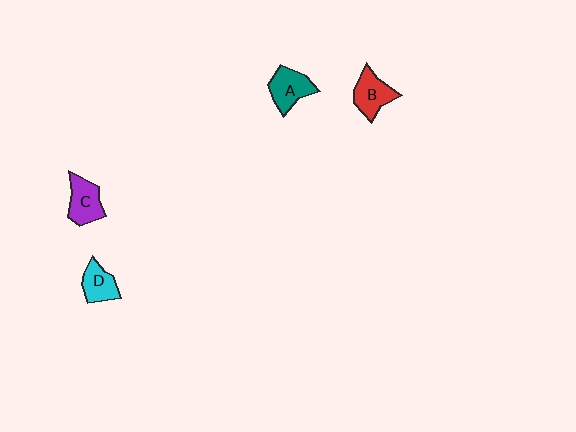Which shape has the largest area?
Shape A (teal).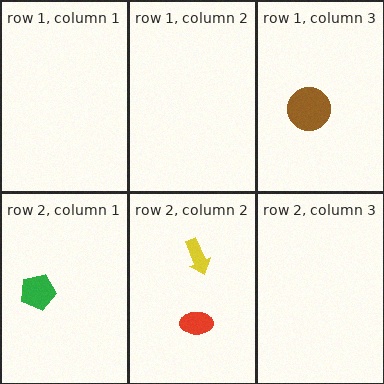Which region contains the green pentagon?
The row 2, column 1 region.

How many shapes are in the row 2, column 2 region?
2.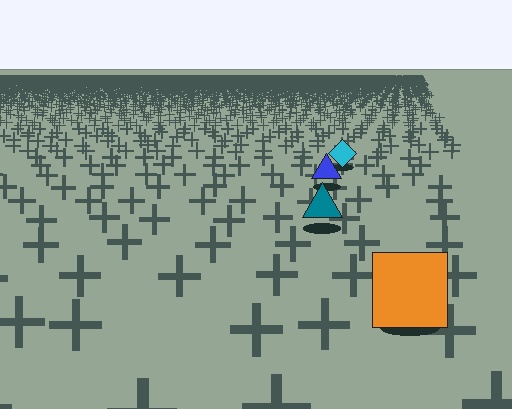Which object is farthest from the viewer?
The cyan diamond is farthest from the viewer. It appears smaller and the ground texture around it is denser.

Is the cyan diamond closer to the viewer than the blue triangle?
No. The blue triangle is closer — you can tell from the texture gradient: the ground texture is coarser near it.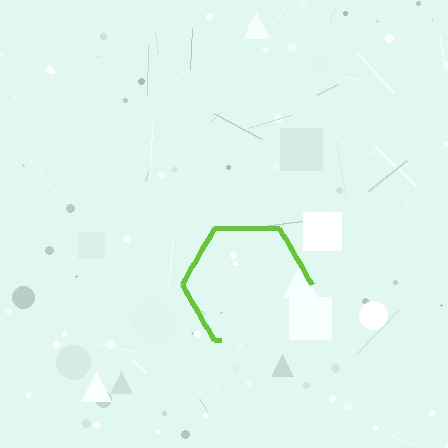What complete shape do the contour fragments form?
The contour fragments form a hexagon.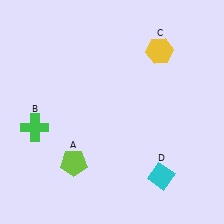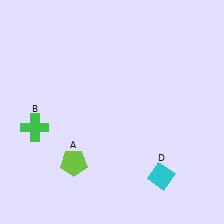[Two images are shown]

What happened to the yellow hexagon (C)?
The yellow hexagon (C) was removed in Image 2. It was in the top-right area of Image 1.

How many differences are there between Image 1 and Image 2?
There is 1 difference between the two images.